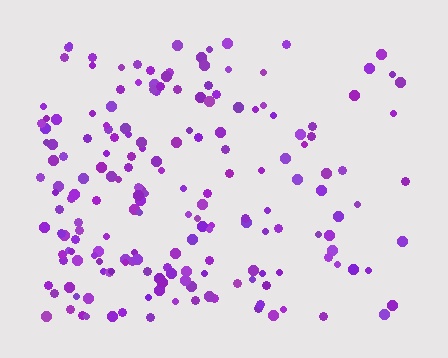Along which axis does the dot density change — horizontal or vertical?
Horizontal.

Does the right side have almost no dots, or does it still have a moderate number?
Still a moderate number, just noticeably fewer than the left.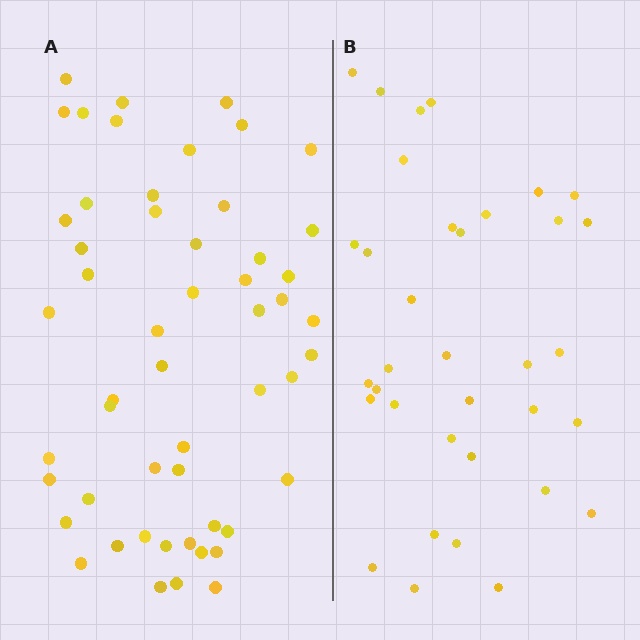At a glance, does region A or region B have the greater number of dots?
Region A (the left region) has more dots.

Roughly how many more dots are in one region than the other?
Region A has approximately 20 more dots than region B.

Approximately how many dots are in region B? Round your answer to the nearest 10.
About 40 dots. (The exact count is 35, which rounds to 40.)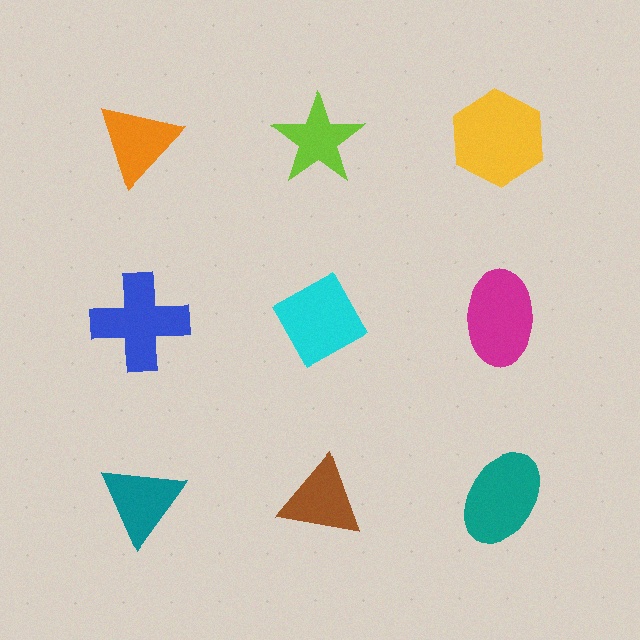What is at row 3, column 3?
A teal ellipse.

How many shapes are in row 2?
3 shapes.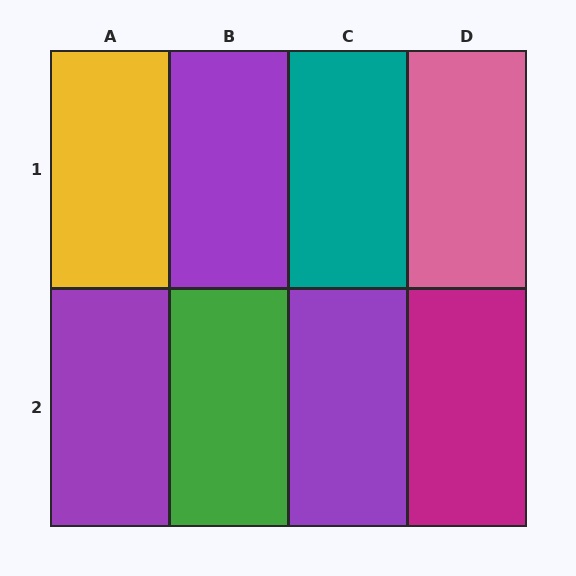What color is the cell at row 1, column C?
Teal.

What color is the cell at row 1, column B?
Purple.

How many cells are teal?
1 cell is teal.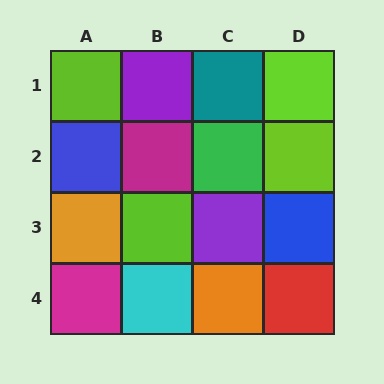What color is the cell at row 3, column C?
Purple.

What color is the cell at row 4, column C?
Orange.